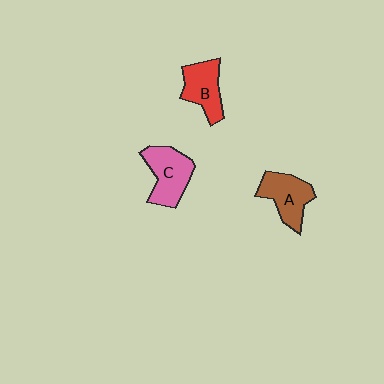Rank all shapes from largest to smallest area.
From largest to smallest: C (pink), A (brown), B (red).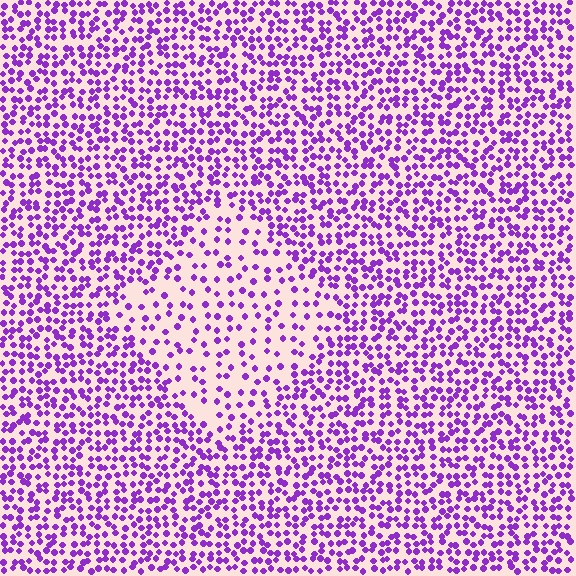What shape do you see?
I see a diamond.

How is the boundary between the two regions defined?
The boundary is defined by a change in element density (approximately 2.1x ratio). All elements are the same color, size, and shape.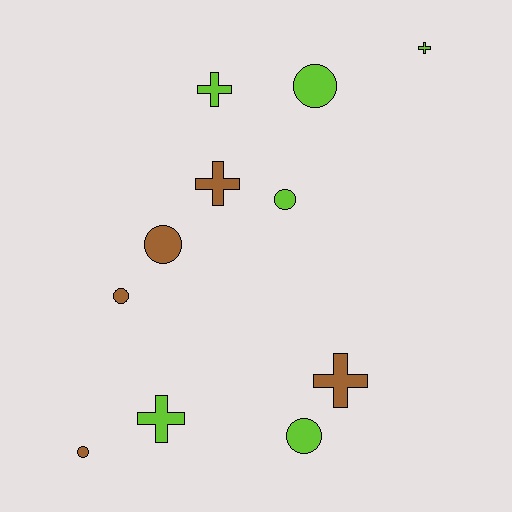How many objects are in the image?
There are 11 objects.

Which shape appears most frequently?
Circle, with 6 objects.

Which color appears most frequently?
Lime, with 6 objects.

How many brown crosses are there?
There are 2 brown crosses.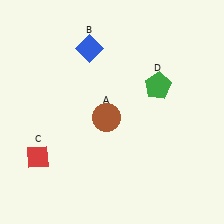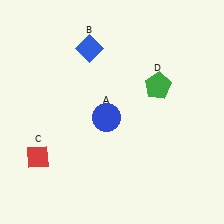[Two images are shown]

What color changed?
The circle (A) changed from brown in Image 1 to blue in Image 2.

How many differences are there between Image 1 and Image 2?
There is 1 difference between the two images.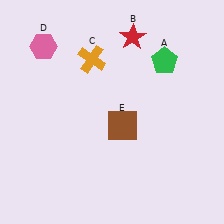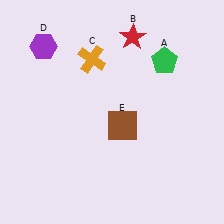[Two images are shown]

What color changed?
The hexagon (D) changed from pink in Image 1 to purple in Image 2.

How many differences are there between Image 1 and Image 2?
There is 1 difference between the two images.